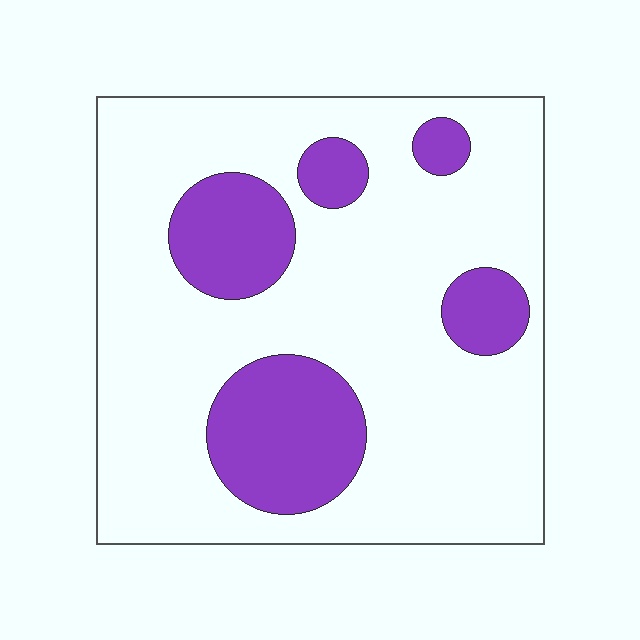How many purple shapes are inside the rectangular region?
5.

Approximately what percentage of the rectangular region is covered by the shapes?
Approximately 25%.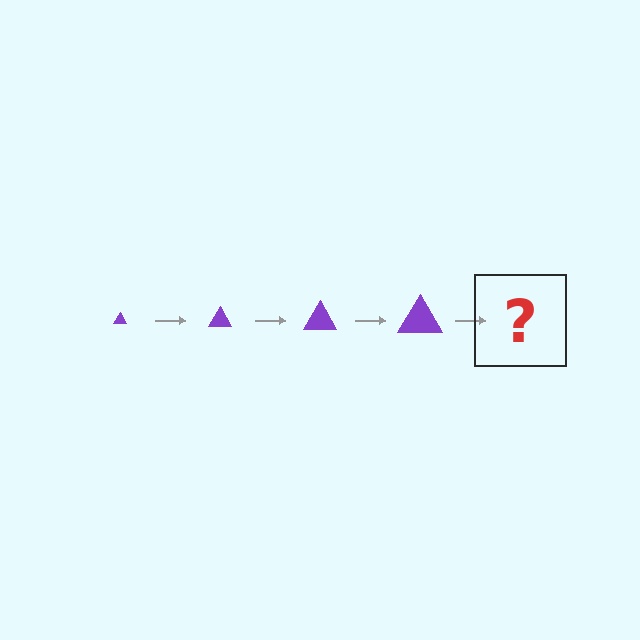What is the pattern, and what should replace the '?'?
The pattern is that the triangle gets progressively larger each step. The '?' should be a purple triangle, larger than the previous one.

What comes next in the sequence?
The next element should be a purple triangle, larger than the previous one.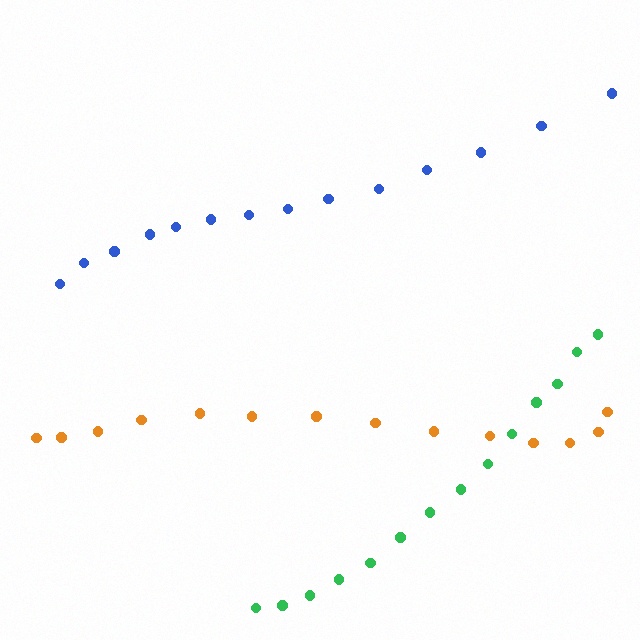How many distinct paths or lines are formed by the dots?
There are 3 distinct paths.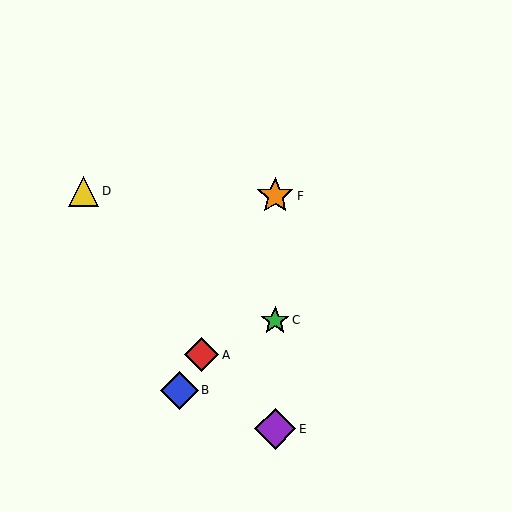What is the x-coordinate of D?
Object D is at x≈84.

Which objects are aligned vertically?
Objects C, E, F are aligned vertically.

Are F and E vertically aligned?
Yes, both are at x≈275.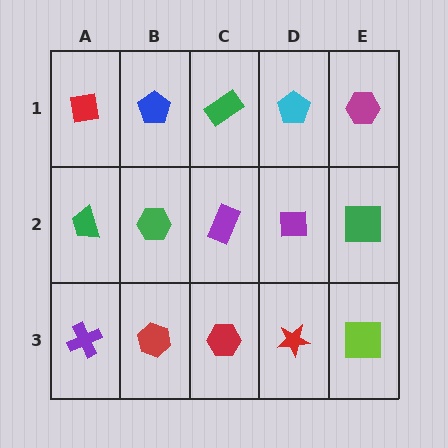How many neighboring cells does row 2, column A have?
3.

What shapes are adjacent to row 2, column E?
A magenta hexagon (row 1, column E), a lime square (row 3, column E), a purple square (row 2, column D).